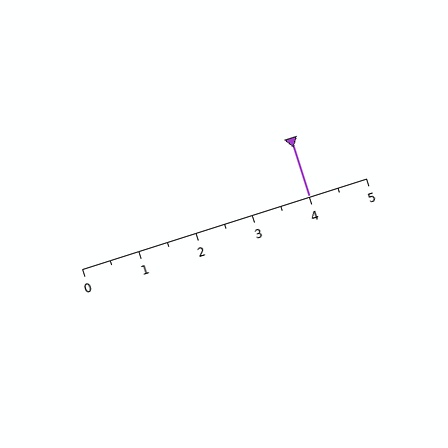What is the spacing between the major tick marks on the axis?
The major ticks are spaced 1 apart.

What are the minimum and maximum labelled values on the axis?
The axis runs from 0 to 5.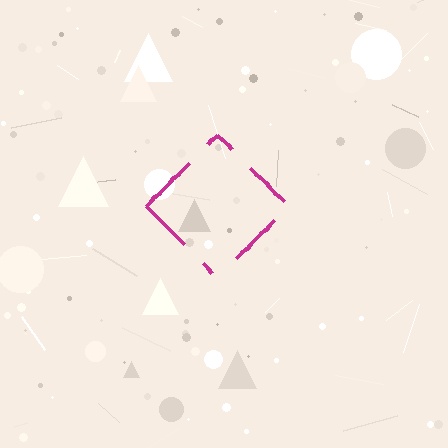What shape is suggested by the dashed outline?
The dashed outline suggests a diamond.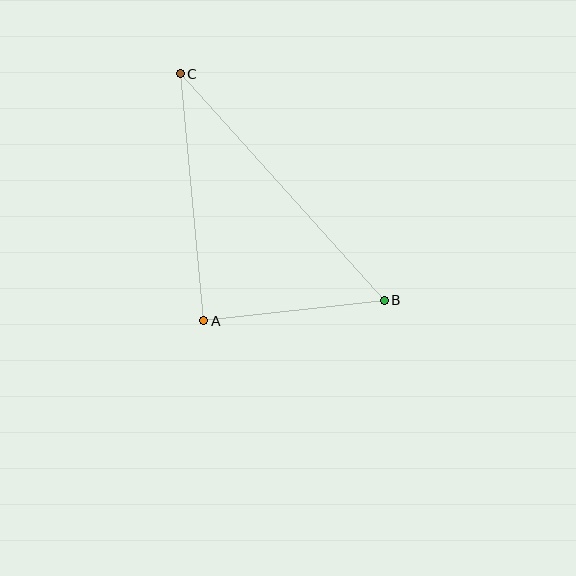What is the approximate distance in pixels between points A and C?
The distance between A and C is approximately 249 pixels.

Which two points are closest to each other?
Points A and B are closest to each other.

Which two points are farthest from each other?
Points B and C are farthest from each other.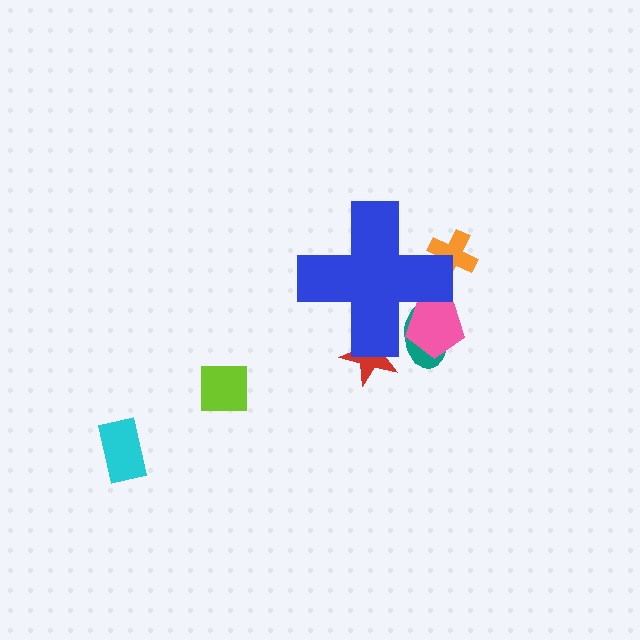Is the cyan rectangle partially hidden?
No, the cyan rectangle is fully visible.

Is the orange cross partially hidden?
Yes, the orange cross is partially hidden behind the blue cross.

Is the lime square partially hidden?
No, the lime square is fully visible.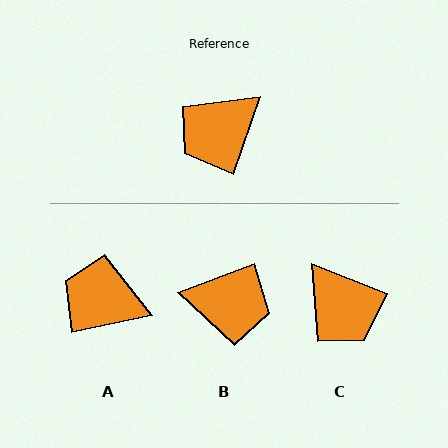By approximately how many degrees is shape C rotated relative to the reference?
Approximately 88 degrees counter-clockwise.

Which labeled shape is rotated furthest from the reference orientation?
B, about 130 degrees away.